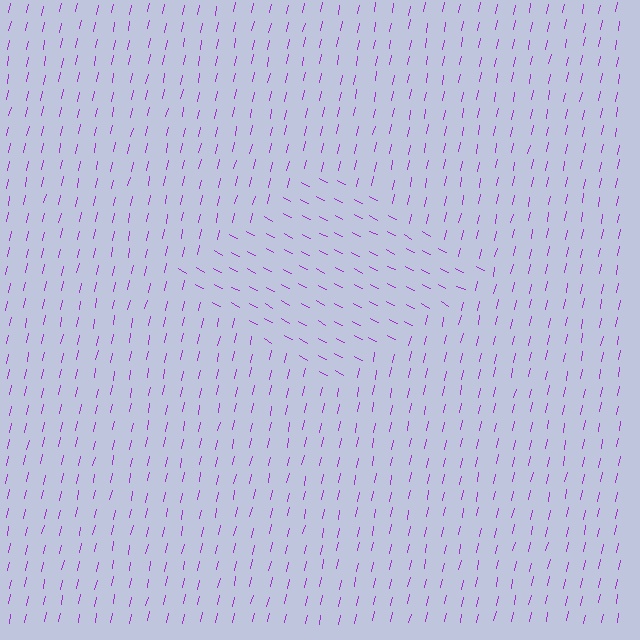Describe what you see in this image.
The image is filled with small purple line segments. A diamond region in the image has lines oriented differently from the surrounding lines, creating a visible texture boundary.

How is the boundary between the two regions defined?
The boundary is defined purely by a change in line orientation (approximately 74 degrees difference). All lines are the same color and thickness.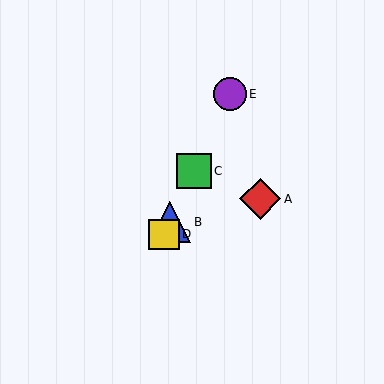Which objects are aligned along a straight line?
Objects B, C, D, E are aligned along a straight line.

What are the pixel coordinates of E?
Object E is at (230, 94).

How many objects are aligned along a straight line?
4 objects (B, C, D, E) are aligned along a straight line.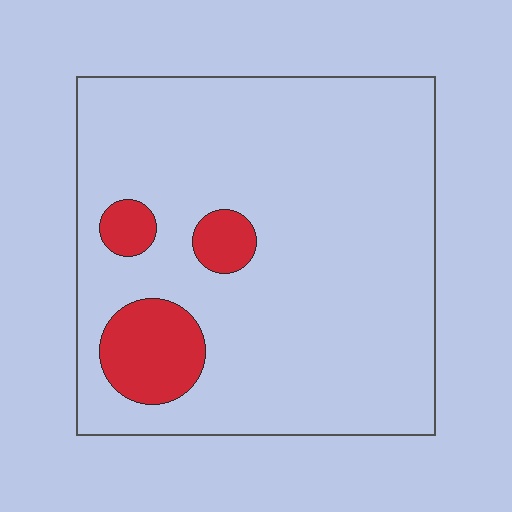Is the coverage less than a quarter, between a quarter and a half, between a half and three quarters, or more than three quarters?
Less than a quarter.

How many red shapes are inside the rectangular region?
3.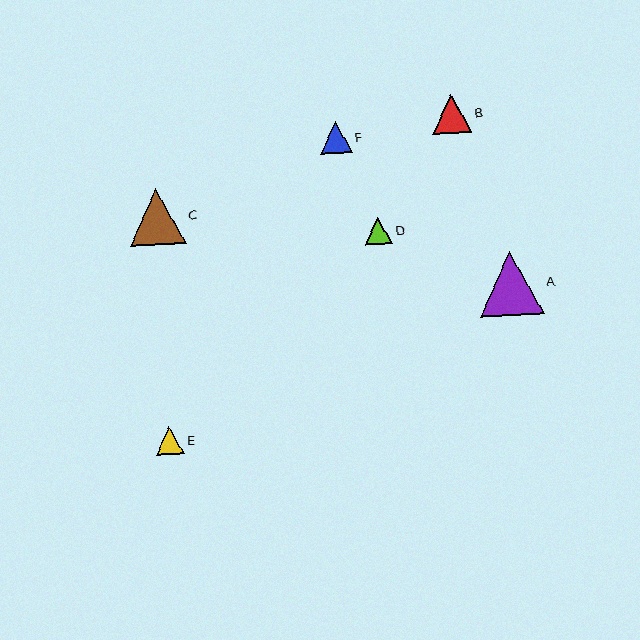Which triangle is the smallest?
Triangle D is the smallest with a size of approximately 27 pixels.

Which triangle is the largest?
Triangle A is the largest with a size of approximately 64 pixels.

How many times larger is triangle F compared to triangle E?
Triangle F is approximately 1.1 times the size of triangle E.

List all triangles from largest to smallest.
From largest to smallest: A, C, B, F, E, D.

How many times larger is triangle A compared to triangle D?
Triangle A is approximately 2.4 times the size of triangle D.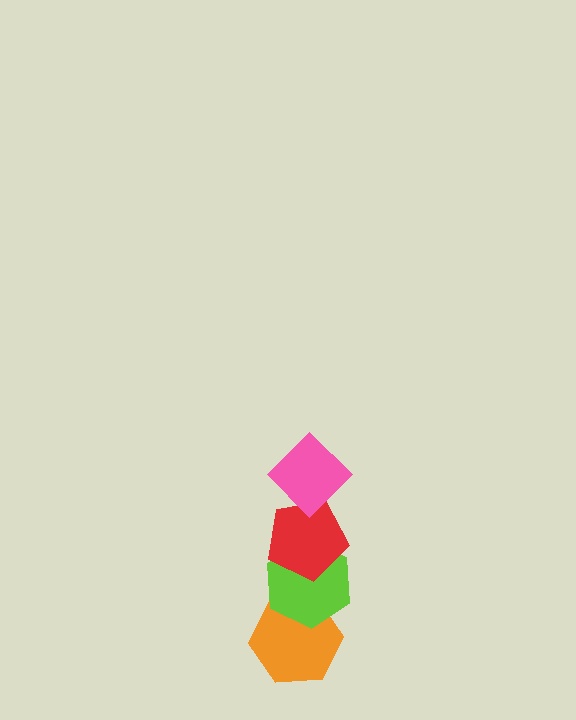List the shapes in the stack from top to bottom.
From top to bottom: the pink diamond, the red pentagon, the lime hexagon, the orange hexagon.